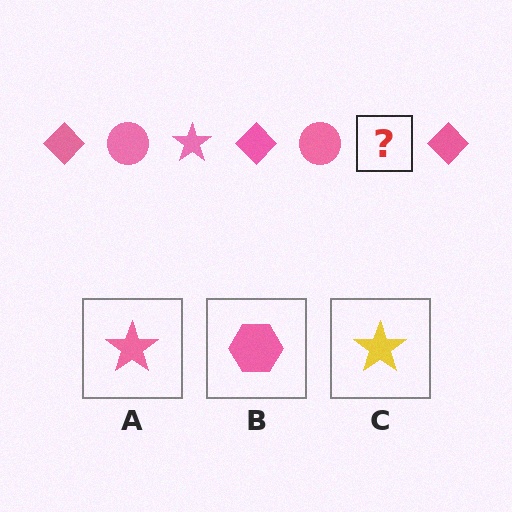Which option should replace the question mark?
Option A.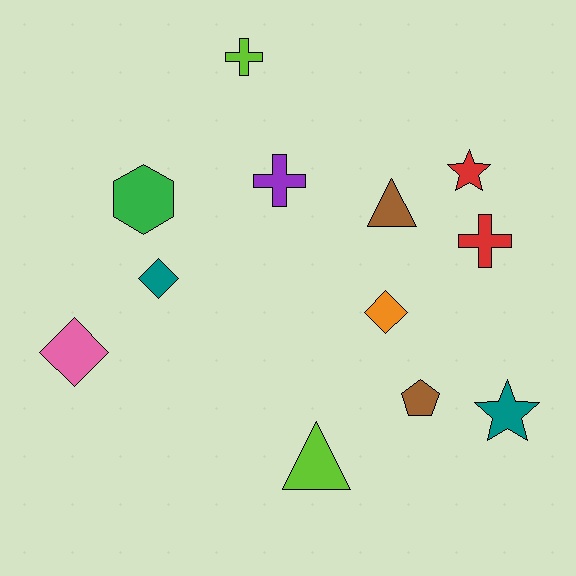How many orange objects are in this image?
There is 1 orange object.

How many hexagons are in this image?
There is 1 hexagon.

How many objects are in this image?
There are 12 objects.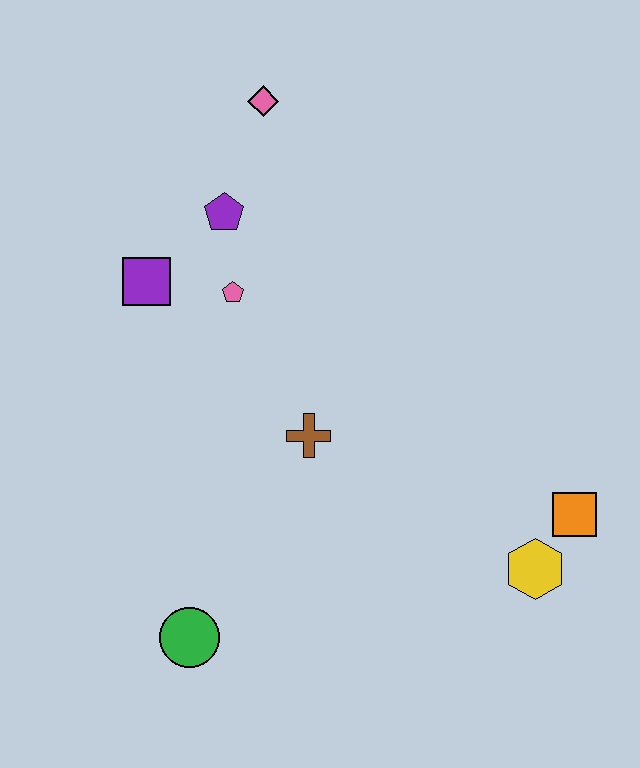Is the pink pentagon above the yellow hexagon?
Yes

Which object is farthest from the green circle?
The pink diamond is farthest from the green circle.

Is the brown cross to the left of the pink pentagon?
No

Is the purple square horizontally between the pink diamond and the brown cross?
No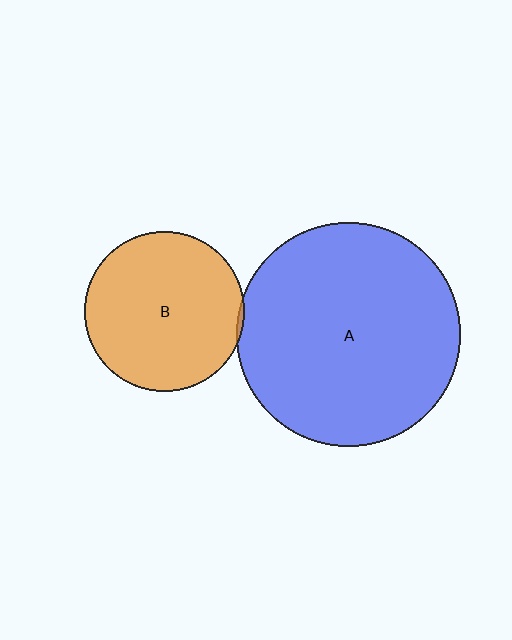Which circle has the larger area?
Circle A (blue).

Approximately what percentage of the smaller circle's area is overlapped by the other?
Approximately 5%.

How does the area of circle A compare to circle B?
Approximately 2.0 times.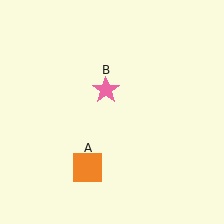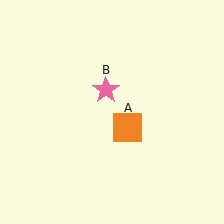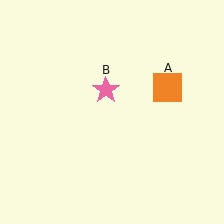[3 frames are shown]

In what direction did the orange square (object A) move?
The orange square (object A) moved up and to the right.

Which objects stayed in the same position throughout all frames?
Pink star (object B) remained stationary.